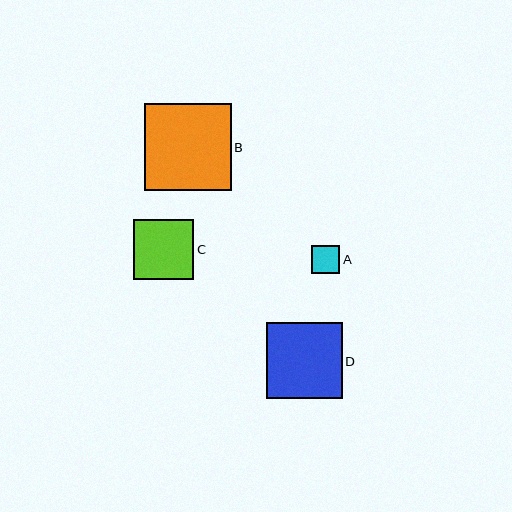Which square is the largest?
Square B is the largest with a size of approximately 87 pixels.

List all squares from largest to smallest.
From largest to smallest: B, D, C, A.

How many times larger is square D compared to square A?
Square D is approximately 2.7 times the size of square A.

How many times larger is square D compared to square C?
Square D is approximately 1.3 times the size of square C.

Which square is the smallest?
Square A is the smallest with a size of approximately 29 pixels.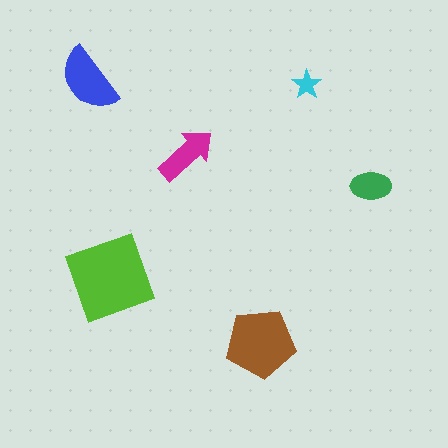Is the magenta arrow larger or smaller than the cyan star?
Larger.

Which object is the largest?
The lime diamond.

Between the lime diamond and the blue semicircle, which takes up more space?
The lime diamond.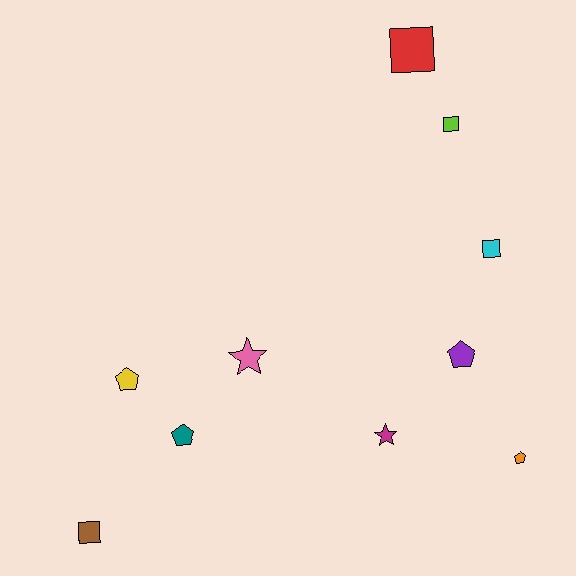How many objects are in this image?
There are 10 objects.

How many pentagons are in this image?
There are 4 pentagons.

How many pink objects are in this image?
There is 1 pink object.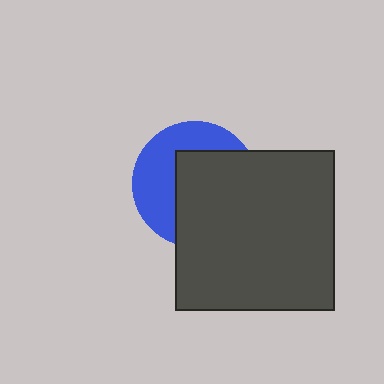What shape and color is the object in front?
The object in front is a dark gray square.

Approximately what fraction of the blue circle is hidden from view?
Roughly 57% of the blue circle is hidden behind the dark gray square.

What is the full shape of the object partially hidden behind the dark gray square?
The partially hidden object is a blue circle.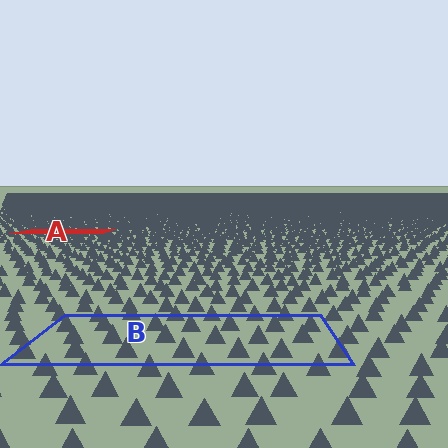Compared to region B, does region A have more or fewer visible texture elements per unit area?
Region A has more texture elements per unit area — they are packed more densely because it is farther away.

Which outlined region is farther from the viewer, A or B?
Region A is farther from the viewer — the texture elements inside it appear smaller and more densely packed.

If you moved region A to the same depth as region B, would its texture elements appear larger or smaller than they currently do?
They would appear larger. At a closer depth, the same texture elements are projected at a bigger on-screen size.